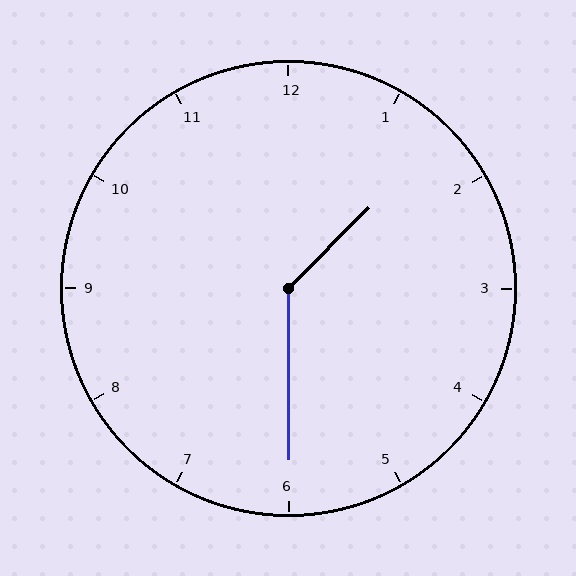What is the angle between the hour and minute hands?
Approximately 135 degrees.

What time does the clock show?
1:30.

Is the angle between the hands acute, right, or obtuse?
It is obtuse.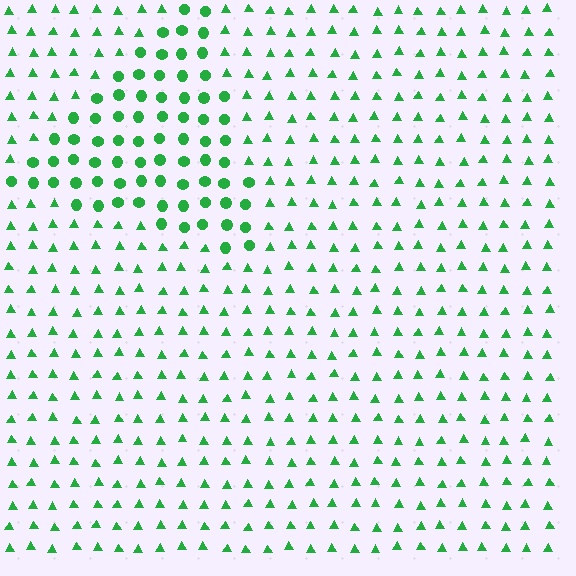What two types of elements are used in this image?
The image uses circles inside the triangle region and triangles outside it.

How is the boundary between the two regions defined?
The boundary is defined by a change in element shape: circles inside vs. triangles outside. All elements share the same color and spacing.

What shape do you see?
I see a triangle.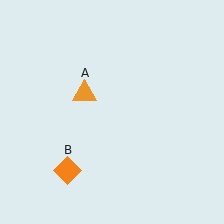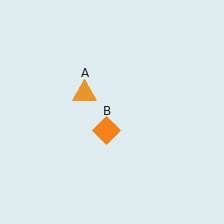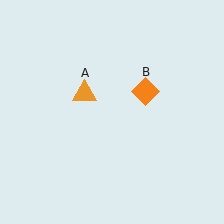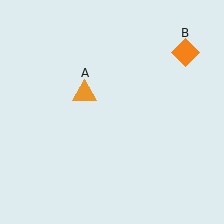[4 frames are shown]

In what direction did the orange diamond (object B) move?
The orange diamond (object B) moved up and to the right.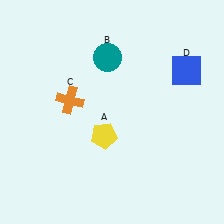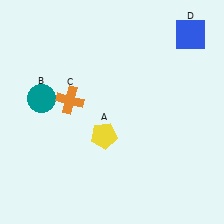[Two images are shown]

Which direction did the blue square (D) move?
The blue square (D) moved up.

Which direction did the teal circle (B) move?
The teal circle (B) moved left.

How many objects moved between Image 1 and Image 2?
2 objects moved between the two images.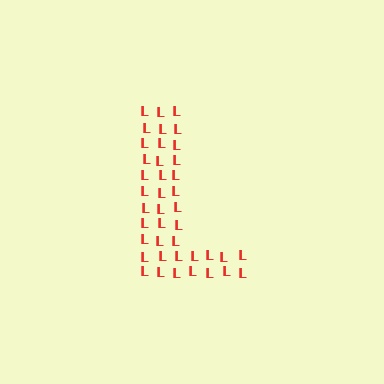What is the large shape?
The large shape is the letter L.